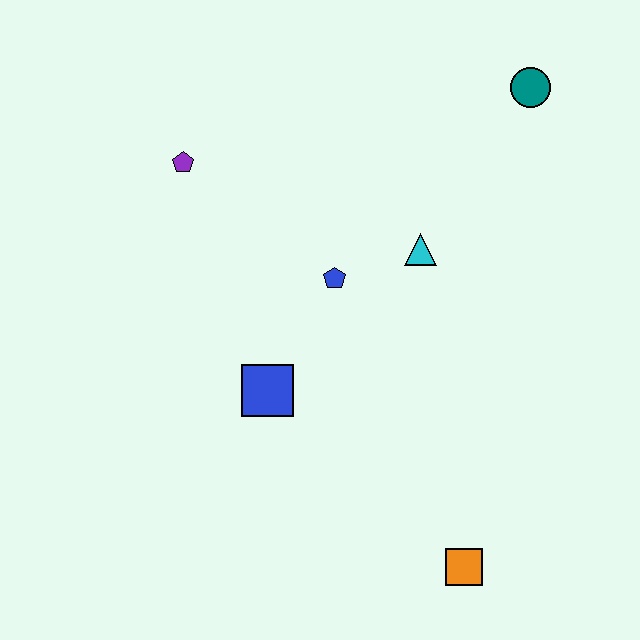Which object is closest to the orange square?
The blue square is closest to the orange square.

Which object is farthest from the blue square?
The teal circle is farthest from the blue square.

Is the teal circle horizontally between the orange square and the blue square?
No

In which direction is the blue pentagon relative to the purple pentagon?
The blue pentagon is to the right of the purple pentagon.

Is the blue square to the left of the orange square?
Yes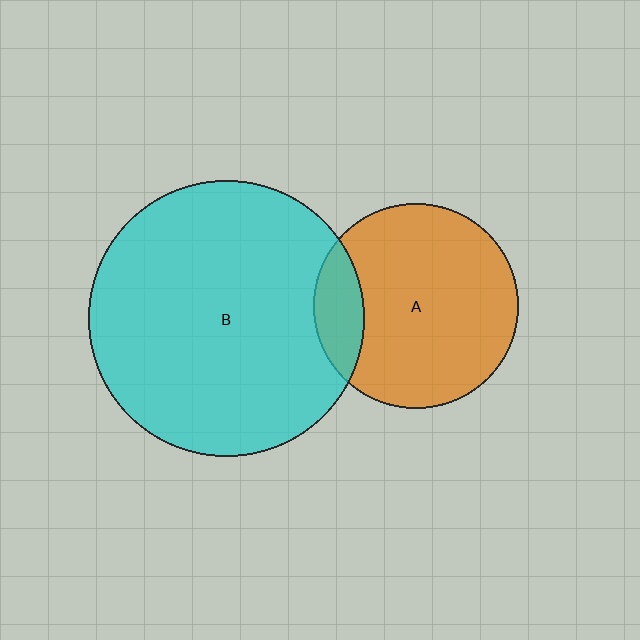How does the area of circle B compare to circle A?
Approximately 1.8 times.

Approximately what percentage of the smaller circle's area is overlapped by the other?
Approximately 15%.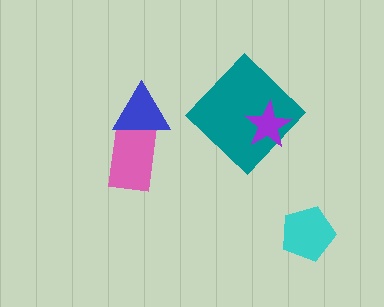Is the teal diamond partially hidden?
Yes, it is partially covered by another shape.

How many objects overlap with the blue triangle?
1 object overlaps with the blue triangle.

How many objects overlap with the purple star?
1 object overlaps with the purple star.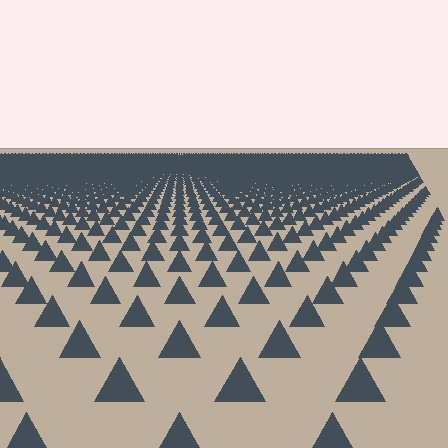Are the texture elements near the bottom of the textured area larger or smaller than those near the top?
Larger. Near the bottom, elements are closer to the viewer and appear at a bigger on-screen size.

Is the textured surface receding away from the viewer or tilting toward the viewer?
The surface is receding away from the viewer. Texture elements get smaller and denser toward the top.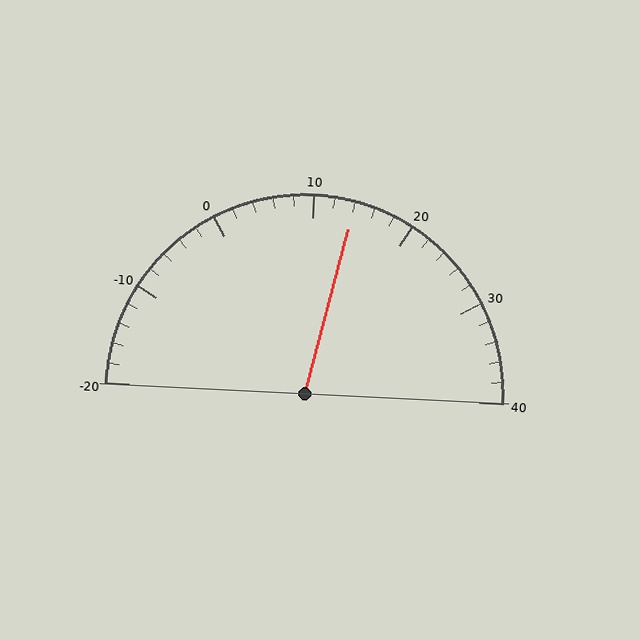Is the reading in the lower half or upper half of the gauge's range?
The reading is in the upper half of the range (-20 to 40).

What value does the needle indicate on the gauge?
The needle indicates approximately 14.